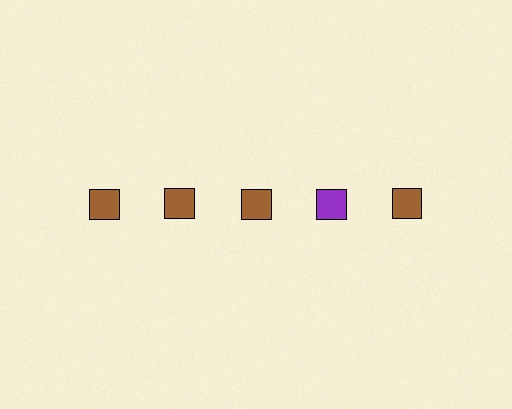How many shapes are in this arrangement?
There are 5 shapes arranged in a grid pattern.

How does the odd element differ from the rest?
It has a different color: purple instead of brown.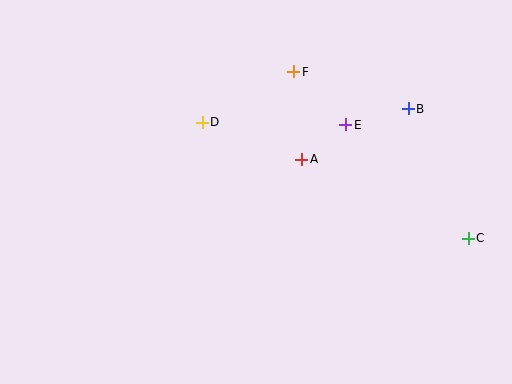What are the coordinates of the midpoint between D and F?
The midpoint between D and F is at (248, 97).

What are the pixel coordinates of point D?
Point D is at (202, 122).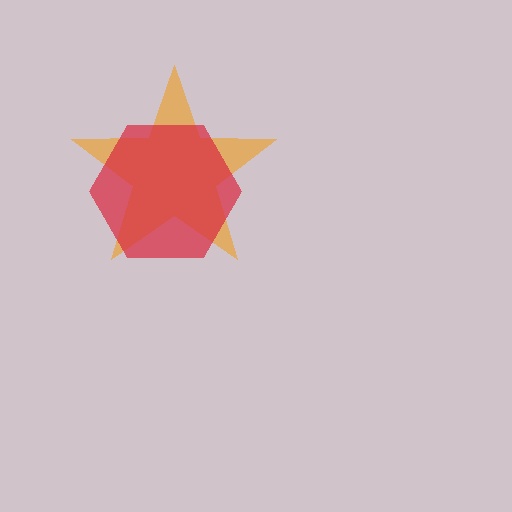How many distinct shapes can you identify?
There are 2 distinct shapes: an orange star, a red hexagon.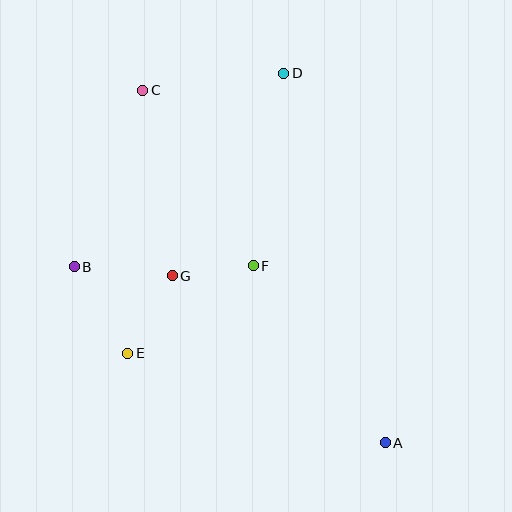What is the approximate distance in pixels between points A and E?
The distance between A and E is approximately 273 pixels.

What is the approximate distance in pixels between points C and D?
The distance between C and D is approximately 142 pixels.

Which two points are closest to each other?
Points F and G are closest to each other.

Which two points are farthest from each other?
Points A and C are farthest from each other.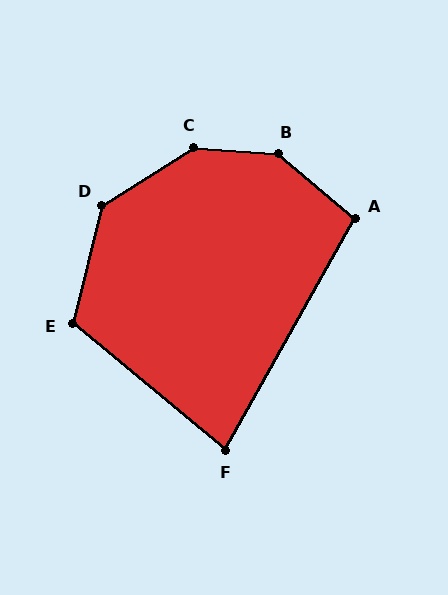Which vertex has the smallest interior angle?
F, at approximately 79 degrees.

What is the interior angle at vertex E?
Approximately 116 degrees (obtuse).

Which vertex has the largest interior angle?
B, at approximately 145 degrees.